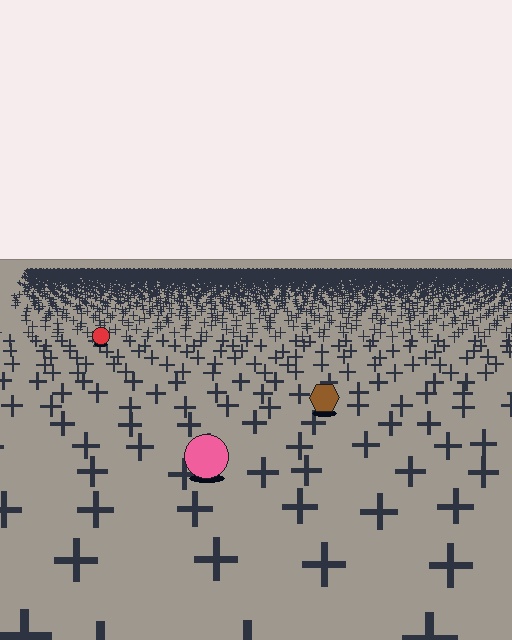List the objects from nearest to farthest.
From nearest to farthest: the pink circle, the brown hexagon, the red circle.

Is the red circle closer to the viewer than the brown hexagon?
No. The brown hexagon is closer — you can tell from the texture gradient: the ground texture is coarser near it.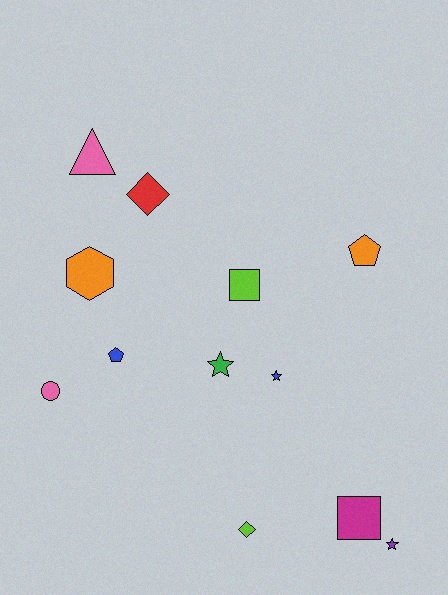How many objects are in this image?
There are 12 objects.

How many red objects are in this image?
There is 1 red object.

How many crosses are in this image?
There are no crosses.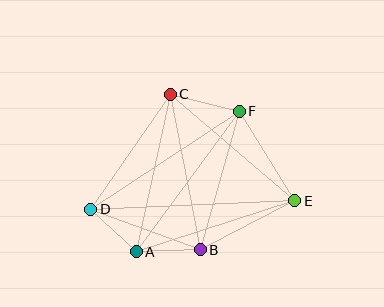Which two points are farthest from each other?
Points D and E are farthest from each other.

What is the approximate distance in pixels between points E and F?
The distance between E and F is approximately 105 pixels.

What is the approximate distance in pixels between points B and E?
The distance between B and E is approximately 107 pixels.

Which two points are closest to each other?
Points A and D are closest to each other.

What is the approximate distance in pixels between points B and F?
The distance between B and F is approximately 144 pixels.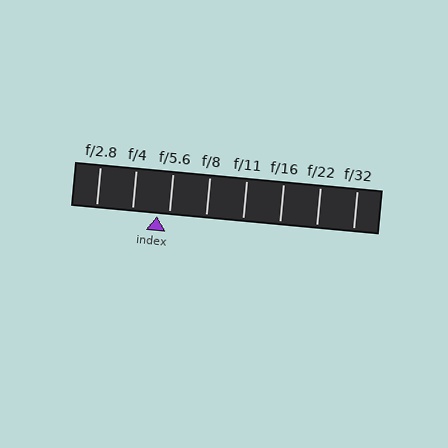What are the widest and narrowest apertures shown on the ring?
The widest aperture shown is f/2.8 and the narrowest is f/32.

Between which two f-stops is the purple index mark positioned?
The index mark is between f/4 and f/5.6.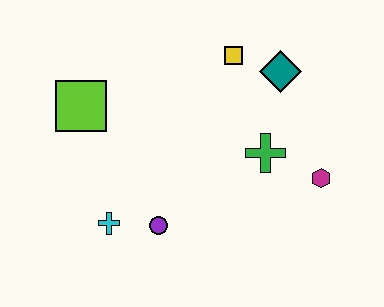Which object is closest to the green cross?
The magenta hexagon is closest to the green cross.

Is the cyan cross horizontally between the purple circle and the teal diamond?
No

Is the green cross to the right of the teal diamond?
No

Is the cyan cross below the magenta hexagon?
Yes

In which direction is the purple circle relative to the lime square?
The purple circle is below the lime square.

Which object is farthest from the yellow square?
The cyan cross is farthest from the yellow square.